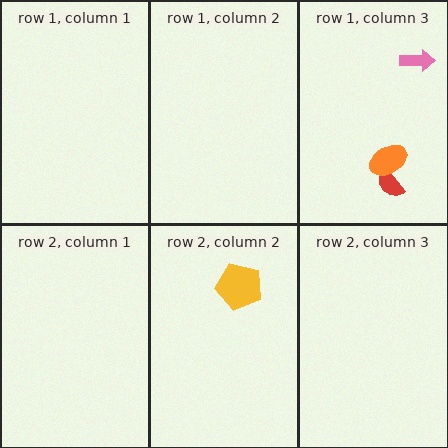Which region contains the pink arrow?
The row 1, column 3 region.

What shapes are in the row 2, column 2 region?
The yellow pentagon.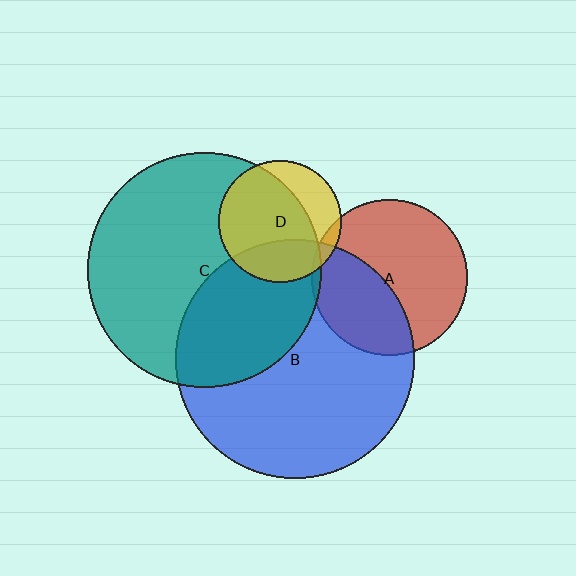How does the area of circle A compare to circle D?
Approximately 1.6 times.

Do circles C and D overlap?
Yes.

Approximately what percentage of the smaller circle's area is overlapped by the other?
Approximately 70%.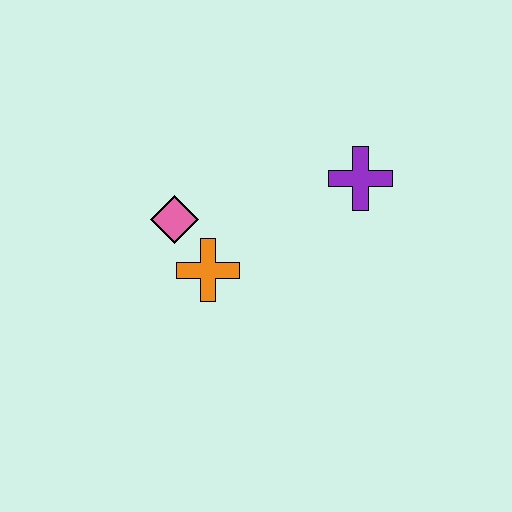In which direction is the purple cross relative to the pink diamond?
The purple cross is to the right of the pink diamond.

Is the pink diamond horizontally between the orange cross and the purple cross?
No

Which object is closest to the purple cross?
The orange cross is closest to the purple cross.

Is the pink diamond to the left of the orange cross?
Yes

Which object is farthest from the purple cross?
The pink diamond is farthest from the purple cross.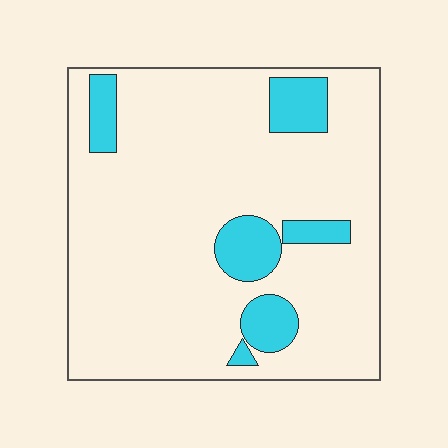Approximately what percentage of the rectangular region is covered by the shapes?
Approximately 15%.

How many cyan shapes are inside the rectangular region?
6.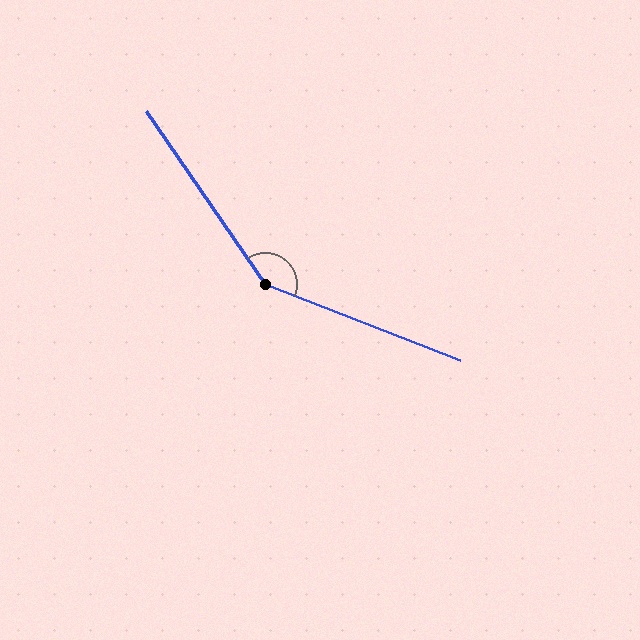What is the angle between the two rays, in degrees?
Approximately 146 degrees.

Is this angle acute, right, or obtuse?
It is obtuse.